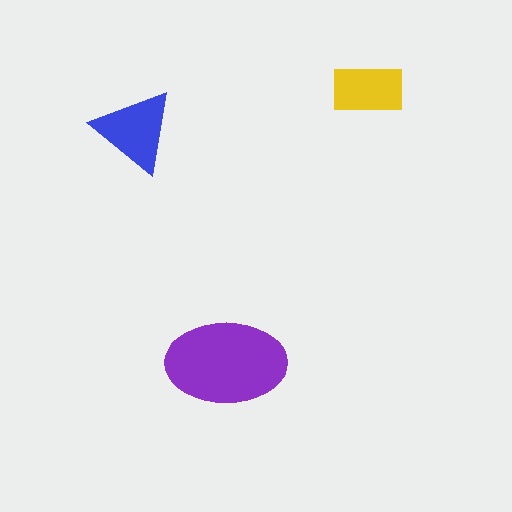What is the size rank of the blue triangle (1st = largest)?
2nd.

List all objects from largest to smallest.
The purple ellipse, the blue triangle, the yellow rectangle.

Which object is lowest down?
The purple ellipse is bottommost.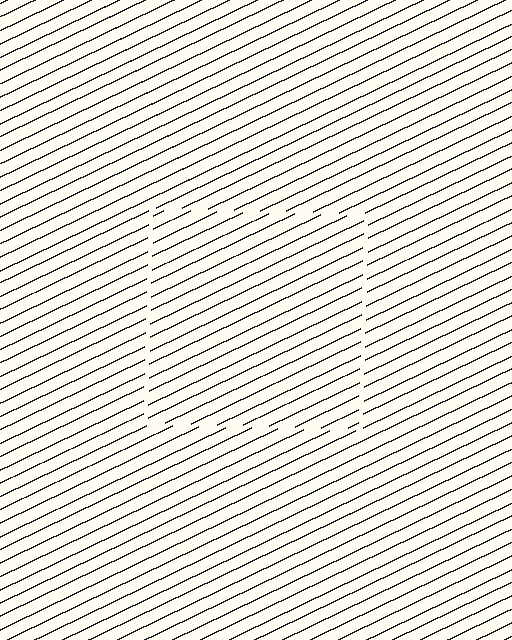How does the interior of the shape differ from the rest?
The interior of the shape contains the same grating, shifted by half a period — the contour is defined by the phase discontinuity where line-ends from the inner and outer gratings abut.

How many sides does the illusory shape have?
4 sides — the line-ends trace a square.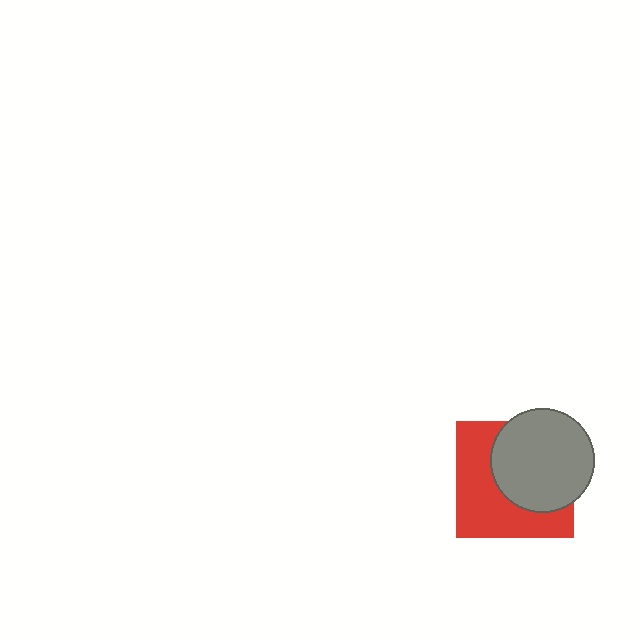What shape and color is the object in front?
The object in front is a gray circle.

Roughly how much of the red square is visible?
About half of it is visible (roughly 51%).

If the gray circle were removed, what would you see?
You would see the complete red square.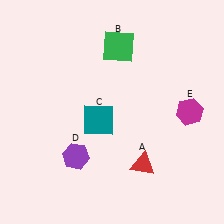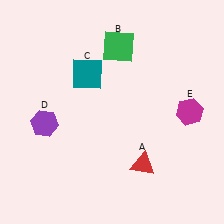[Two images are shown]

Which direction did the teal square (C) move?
The teal square (C) moved up.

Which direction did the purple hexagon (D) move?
The purple hexagon (D) moved up.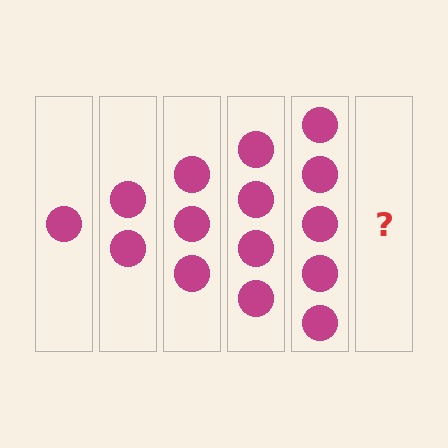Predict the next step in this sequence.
The next step is 6 circles.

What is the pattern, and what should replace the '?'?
The pattern is that each step adds one more circle. The '?' should be 6 circles.